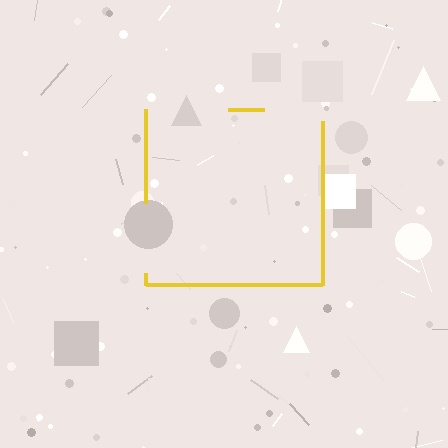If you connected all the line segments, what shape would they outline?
They would outline a square.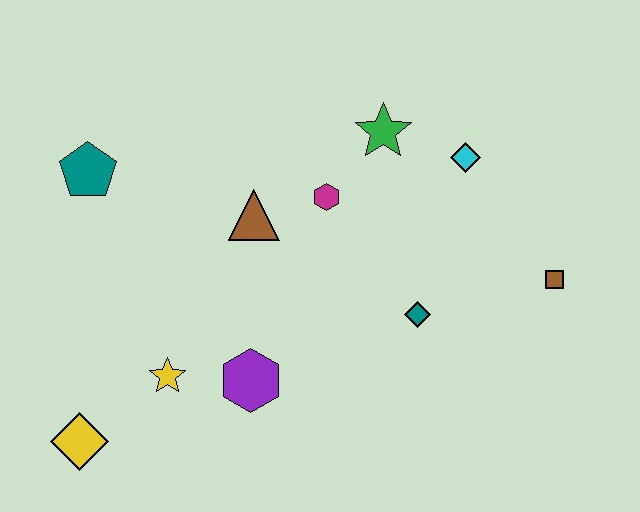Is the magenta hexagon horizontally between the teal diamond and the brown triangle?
Yes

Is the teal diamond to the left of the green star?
No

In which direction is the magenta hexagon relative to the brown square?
The magenta hexagon is to the left of the brown square.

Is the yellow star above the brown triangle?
No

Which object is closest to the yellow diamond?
The yellow star is closest to the yellow diamond.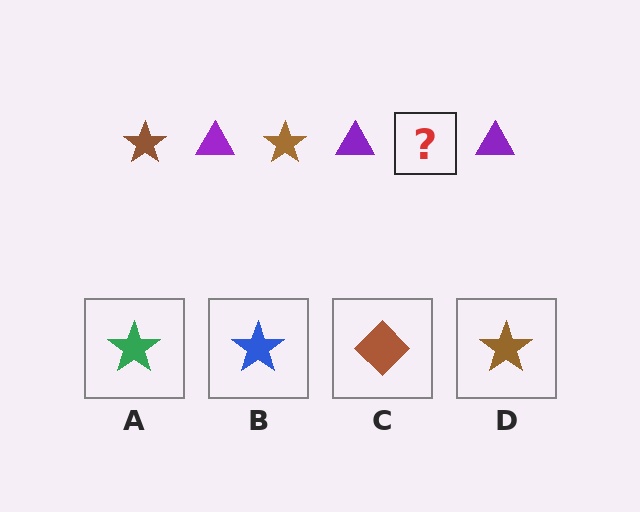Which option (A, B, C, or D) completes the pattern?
D.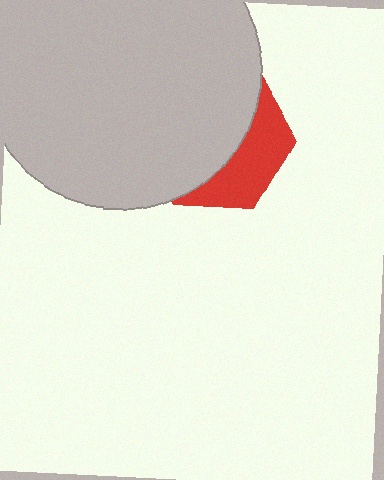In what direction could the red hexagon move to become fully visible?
The red hexagon could move right. That would shift it out from behind the light gray circle entirely.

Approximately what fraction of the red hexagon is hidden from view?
Roughly 65% of the red hexagon is hidden behind the light gray circle.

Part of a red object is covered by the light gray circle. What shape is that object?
It is a hexagon.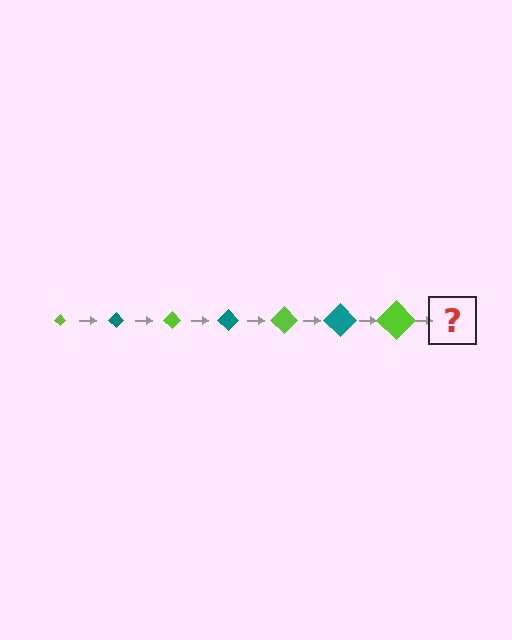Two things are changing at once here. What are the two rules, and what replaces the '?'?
The two rules are that the diamond grows larger each step and the color cycles through lime and teal. The '?' should be a teal diamond, larger than the previous one.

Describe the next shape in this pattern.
It should be a teal diamond, larger than the previous one.